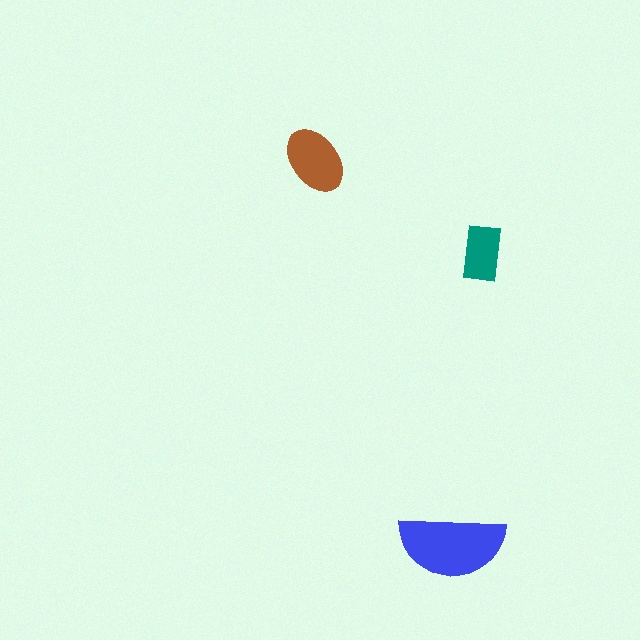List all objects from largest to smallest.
The blue semicircle, the brown ellipse, the teal rectangle.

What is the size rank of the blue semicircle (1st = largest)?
1st.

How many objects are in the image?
There are 3 objects in the image.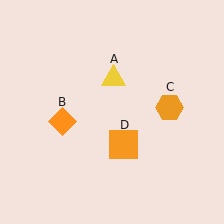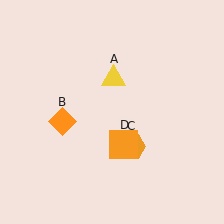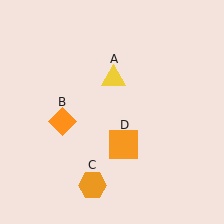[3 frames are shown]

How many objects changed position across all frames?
1 object changed position: orange hexagon (object C).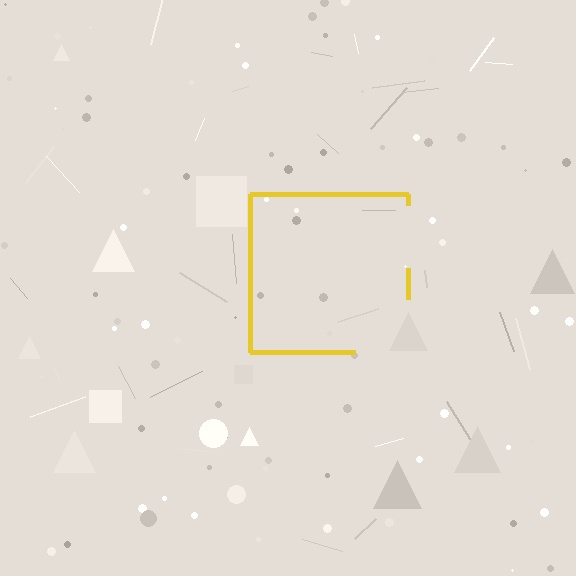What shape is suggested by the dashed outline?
The dashed outline suggests a square.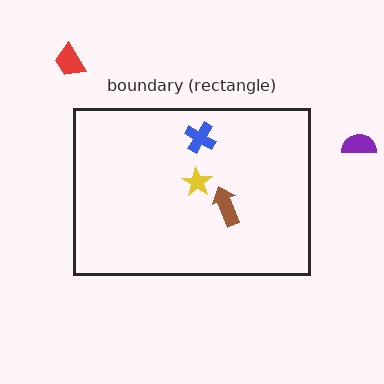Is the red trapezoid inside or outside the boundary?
Outside.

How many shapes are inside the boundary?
3 inside, 2 outside.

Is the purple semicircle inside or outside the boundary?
Outside.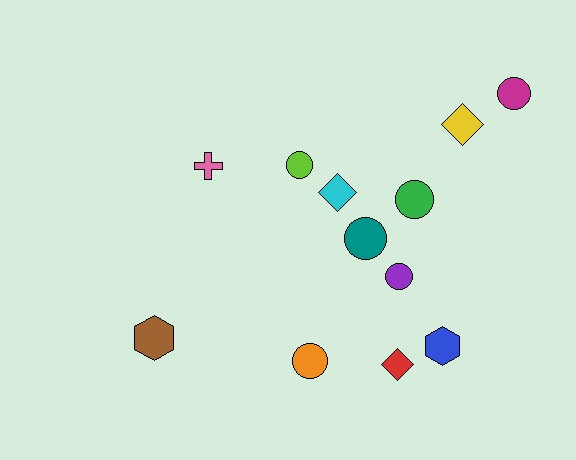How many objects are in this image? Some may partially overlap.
There are 12 objects.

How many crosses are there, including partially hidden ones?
There is 1 cross.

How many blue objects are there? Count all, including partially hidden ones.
There is 1 blue object.